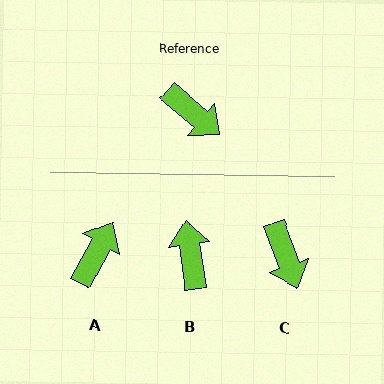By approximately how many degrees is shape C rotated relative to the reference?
Approximately 29 degrees clockwise.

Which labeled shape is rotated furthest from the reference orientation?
B, about 139 degrees away.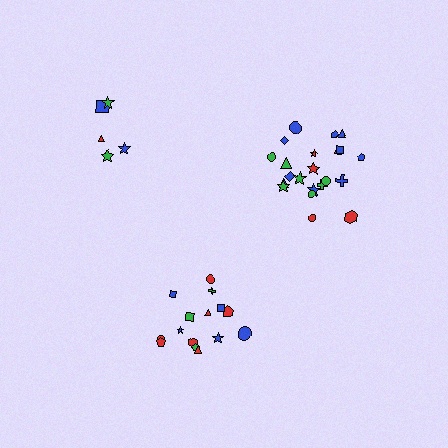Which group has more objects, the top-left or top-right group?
The top-right group.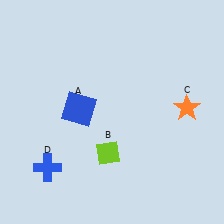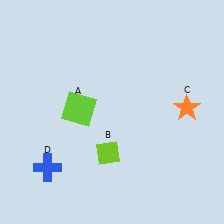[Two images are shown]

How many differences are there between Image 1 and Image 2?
There is 1 difference between the two images.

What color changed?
The square (A) changed from blue in Image 1 to lime in Image 2.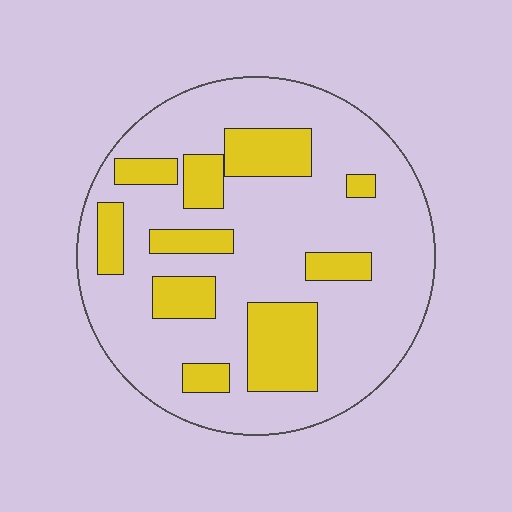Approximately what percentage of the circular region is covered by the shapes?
Approximately 25%.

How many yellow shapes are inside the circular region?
10.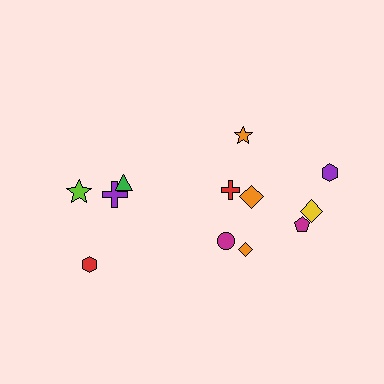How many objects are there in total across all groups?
There are 12 objects.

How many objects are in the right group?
There are 8 objects.